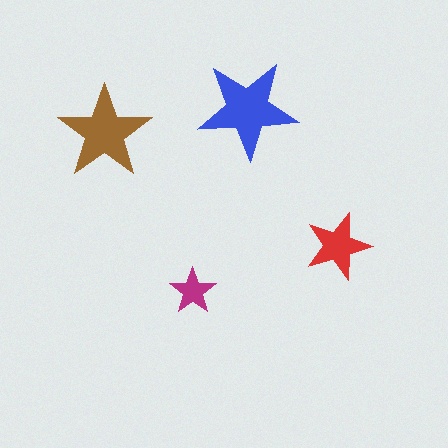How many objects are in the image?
There are 4 objects in the image.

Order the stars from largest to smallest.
the blue one, the brown one, the red one, the magenta one.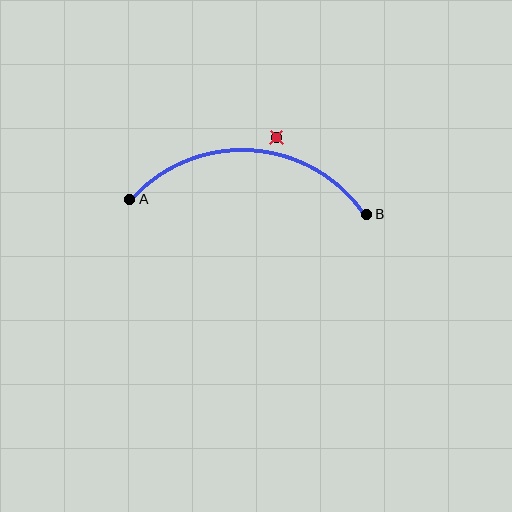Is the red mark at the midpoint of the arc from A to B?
No — the red mark does not lie on the arc at all. It sits slightly outside the curve.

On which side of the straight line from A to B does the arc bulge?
The arc bulges above the straight line connecting A and B.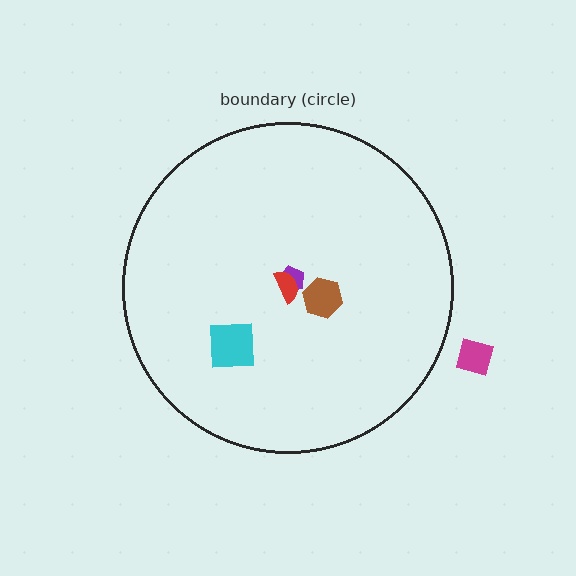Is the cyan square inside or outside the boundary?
Inside.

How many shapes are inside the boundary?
4 inside, 1 outside.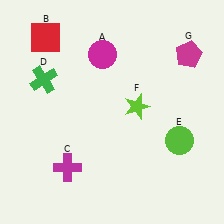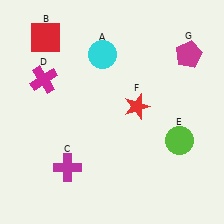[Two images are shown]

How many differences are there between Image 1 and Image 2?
There are 3 differences between the two images.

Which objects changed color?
A changed from magenta to cyan. D changed from green to magenta. F changed from lime to red.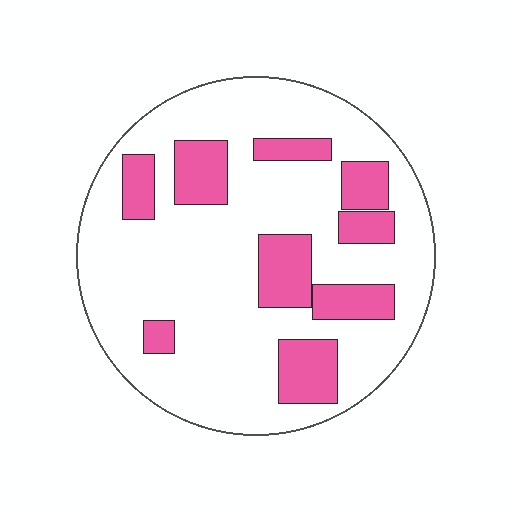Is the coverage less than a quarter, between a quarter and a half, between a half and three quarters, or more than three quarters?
Less than a quarter.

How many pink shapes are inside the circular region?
9.